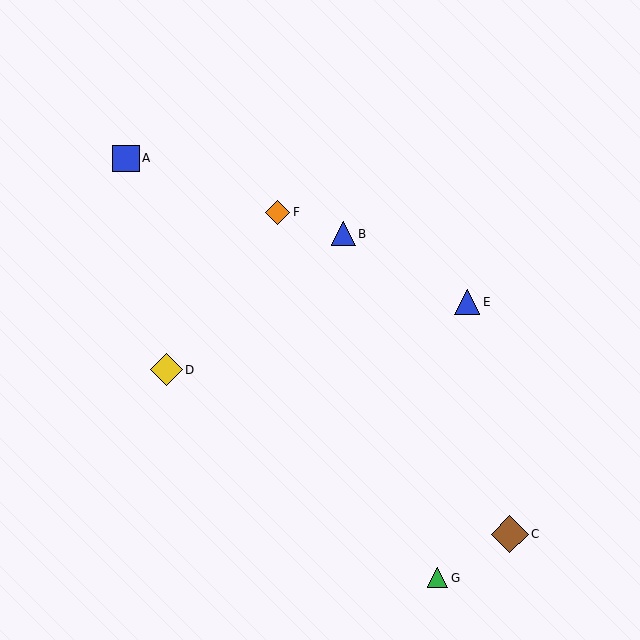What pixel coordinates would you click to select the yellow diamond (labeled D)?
Click at (166, 370) to select the yellow diamond D.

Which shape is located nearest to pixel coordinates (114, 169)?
The blue square (labeled A) at (126, 158) is nearest to that location.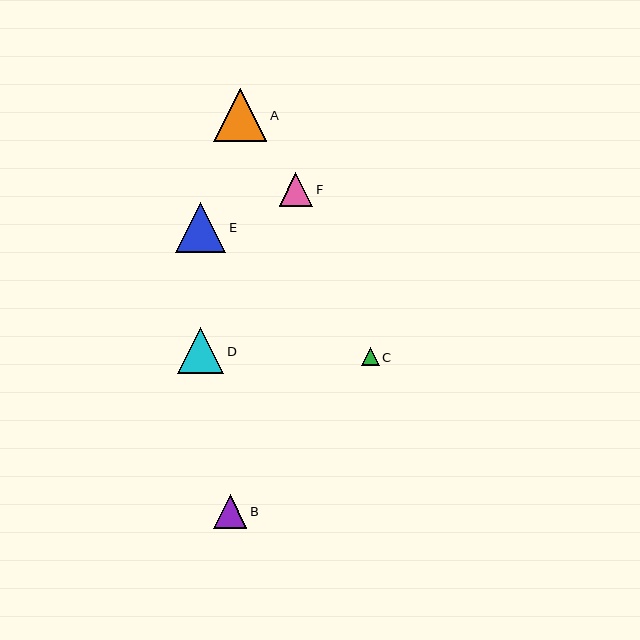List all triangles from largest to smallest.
From largest to smallest: A, E, D, F, B, C.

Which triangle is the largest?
Triangle A is the largest with a size of approximately 53 pixels.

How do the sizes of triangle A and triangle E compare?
Triangle A and triangle E are approximately the same size.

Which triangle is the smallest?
Triangle C is the smallest with a size of approximately 18 pixels.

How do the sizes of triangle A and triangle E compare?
Triangle A and triangle E are approximately the same size.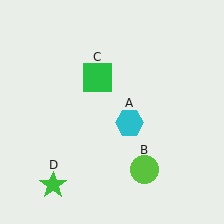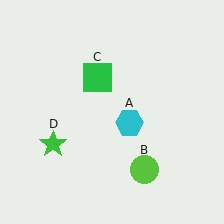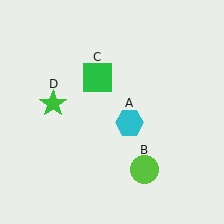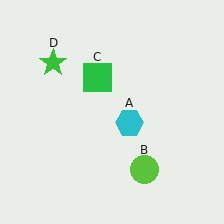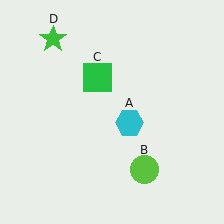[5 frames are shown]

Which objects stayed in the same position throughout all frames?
Cyan hexagon (object A) and lime circle (object B) and green square (object C) remained stationary.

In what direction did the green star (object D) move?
The green star (object D) moved up.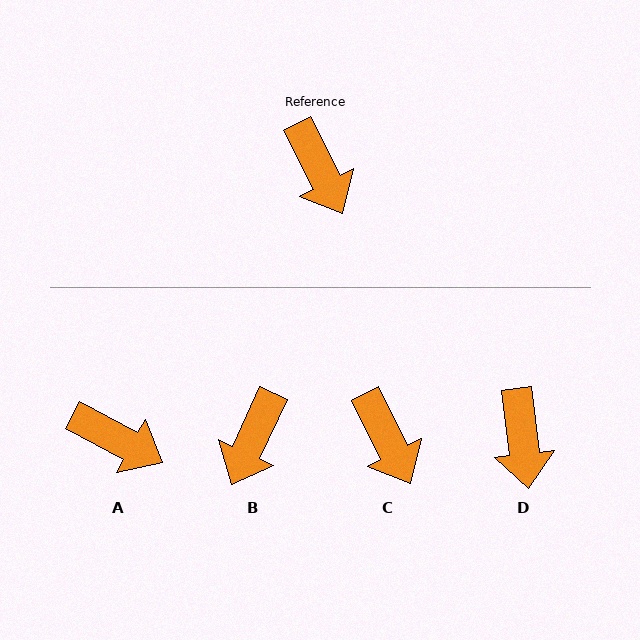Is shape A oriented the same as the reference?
No, it is off by about 35 degrees.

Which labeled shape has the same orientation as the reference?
C.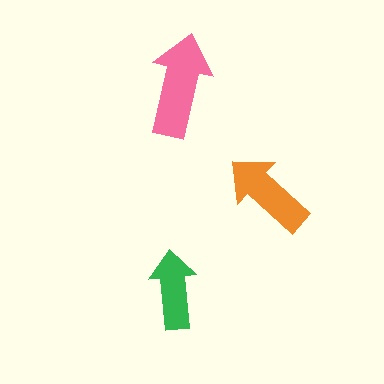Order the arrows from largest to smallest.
the pink one, the orange one, the green one.